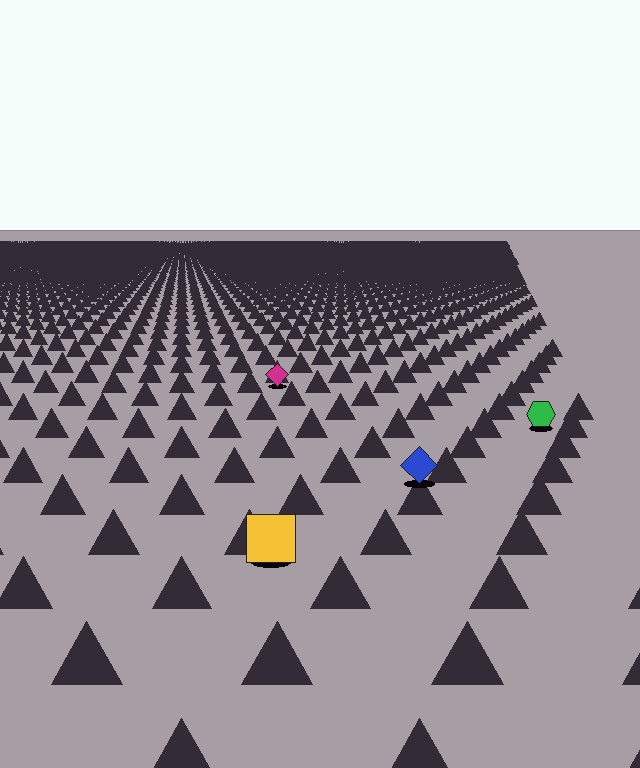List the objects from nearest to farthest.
From nearest to farthest: the yellow square, the blue diamond, the green hexagon, the magenta diamond.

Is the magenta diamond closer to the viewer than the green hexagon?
No. The green hexagon is closer — you can tell from the texture gradient: the ground texture is coarser near it.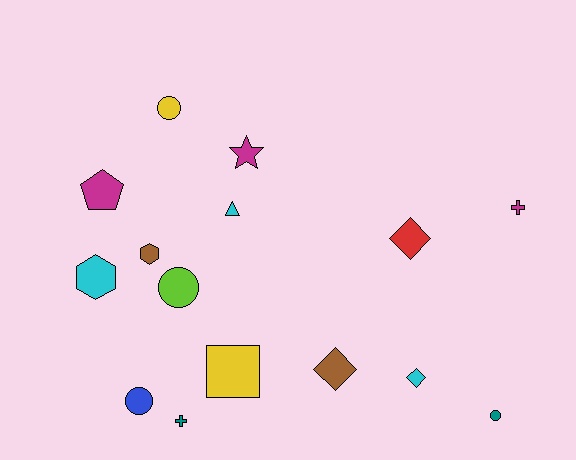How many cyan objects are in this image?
There are 3 cyan objects.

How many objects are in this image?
There are 15 objects.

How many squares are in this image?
There is 1 square.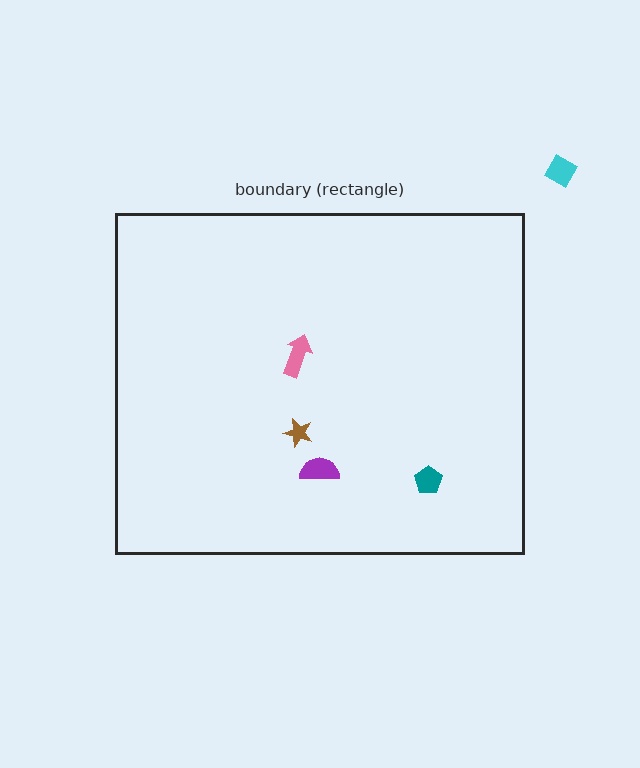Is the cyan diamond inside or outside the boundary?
Outside.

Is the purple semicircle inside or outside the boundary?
Inside.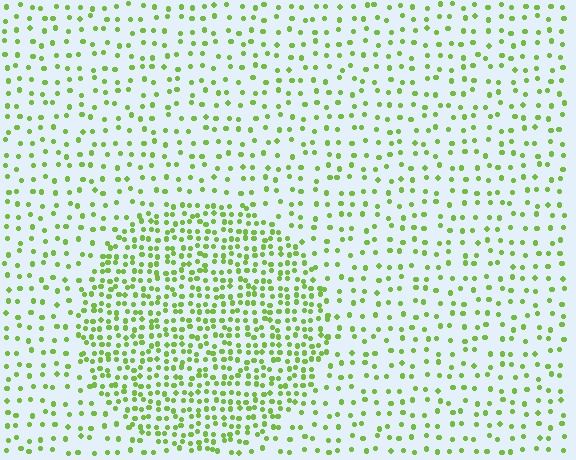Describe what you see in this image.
The image contains small lime elements arranged at two different densities. A circle-shaped region is visible where the elements are more densely packed than the surrounding area.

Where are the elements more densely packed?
The elements are more densely packed inside the circle boundary.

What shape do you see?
I see a circle.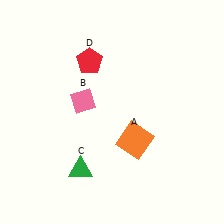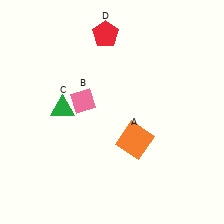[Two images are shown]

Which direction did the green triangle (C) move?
The green triangle (C) moved up.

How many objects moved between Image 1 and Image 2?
2 objects moved between the two images.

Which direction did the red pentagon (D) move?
The red pentagon (D) moved up.